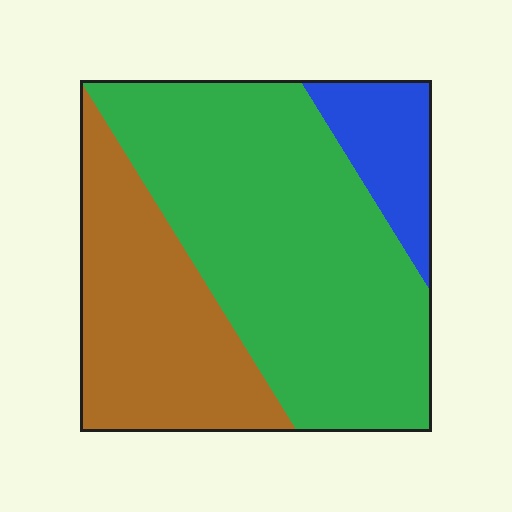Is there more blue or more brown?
Brown.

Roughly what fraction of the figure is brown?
Brown takes up between a sixth and a third of the figure.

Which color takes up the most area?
Green, at roughly 60%.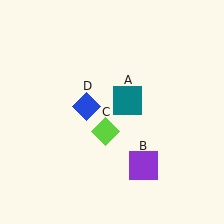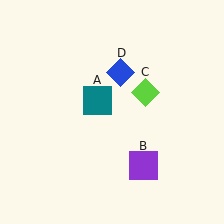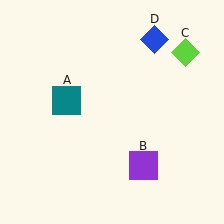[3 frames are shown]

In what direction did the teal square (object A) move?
The teal square (object A) moved left.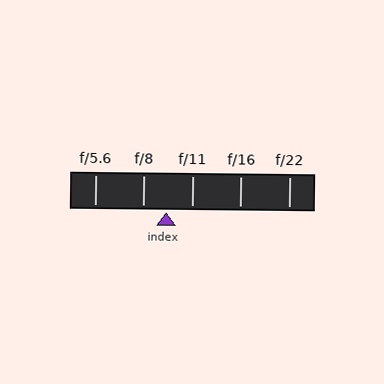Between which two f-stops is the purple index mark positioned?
The index mark is between f/8 and f/11.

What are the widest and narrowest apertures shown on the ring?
The widest aperture shown is f/5.6 and the narrowest is f/22.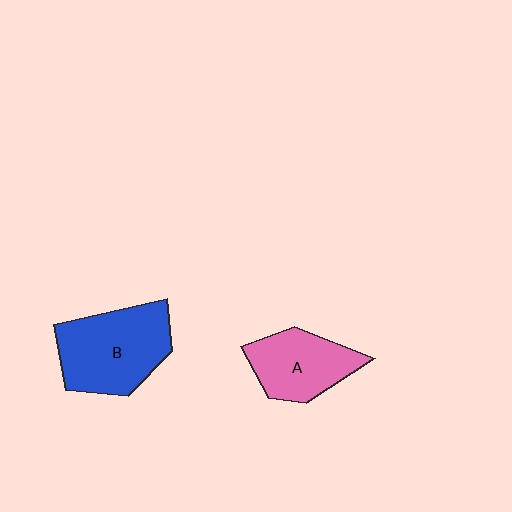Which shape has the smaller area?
Shape A (pink).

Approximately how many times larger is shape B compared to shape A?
Approximately 1.4 times.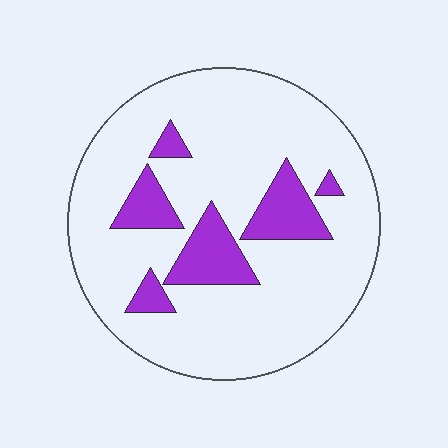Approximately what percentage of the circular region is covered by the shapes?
Approximately 15%.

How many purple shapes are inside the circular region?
6.